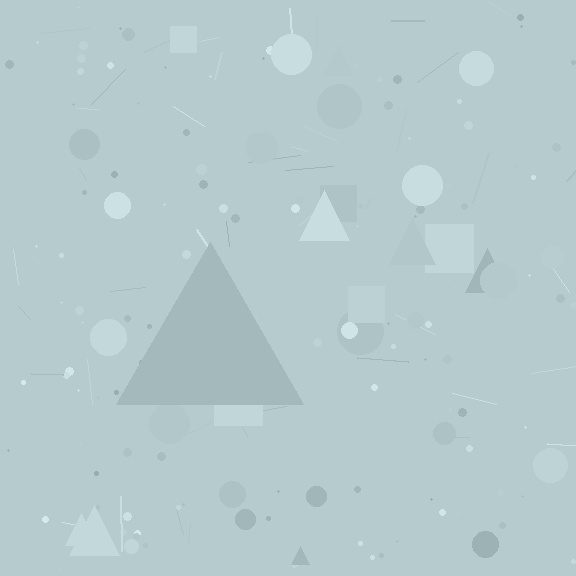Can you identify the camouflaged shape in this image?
The camouflaged shape is a triangle.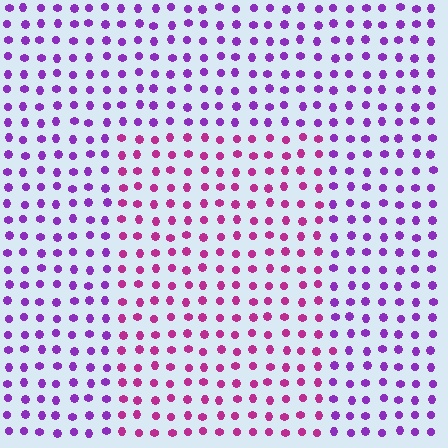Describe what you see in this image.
The image is filled with small purple elements in a uniform arrangement. A rectangle-shaped region is visible where the elements are tinted to a slightly different hue, forming a subtle color boundary.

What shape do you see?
I see a rectangle.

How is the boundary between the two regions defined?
The boundary is defined purely by a slight shift in hue (about 37 degrees). Spacing, size, and orientation are identical on both sides.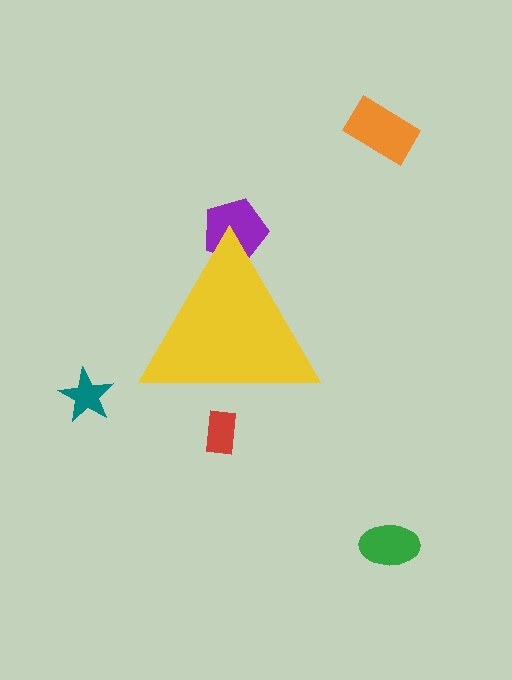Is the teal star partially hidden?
No, the teal star is fully visible.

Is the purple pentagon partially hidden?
Yes, the purple pentagon is partially hidden behind the yellow triangle.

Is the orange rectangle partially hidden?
No, the orange rectangle is fully visible.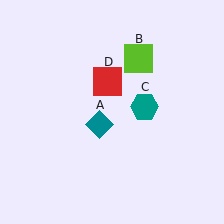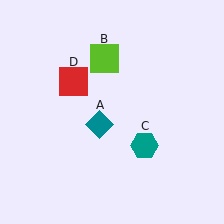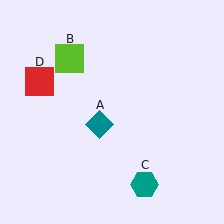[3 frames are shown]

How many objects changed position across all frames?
3 objects changed position: lime square (object B), teal hexagon (object C), red square (object D).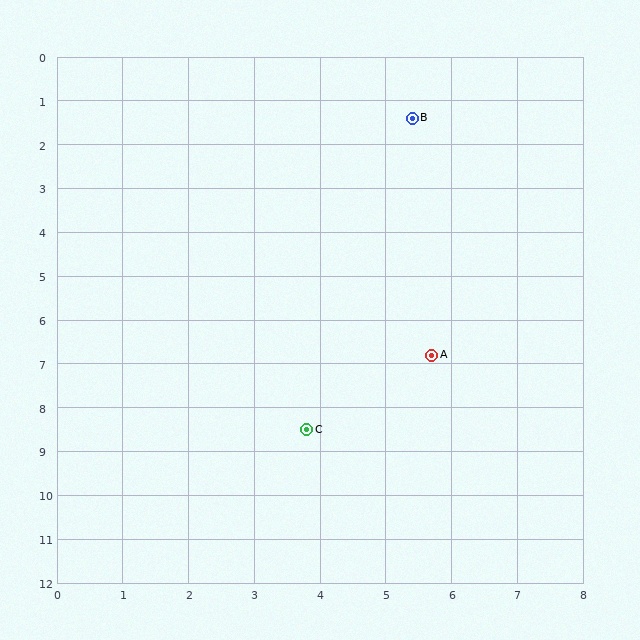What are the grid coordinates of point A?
Point A is at approximately (5.7, 6.8).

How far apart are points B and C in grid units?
Points B and C are about 7.3 grid units apart.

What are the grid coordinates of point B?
Point B is at approximately (5.4, 1.4).